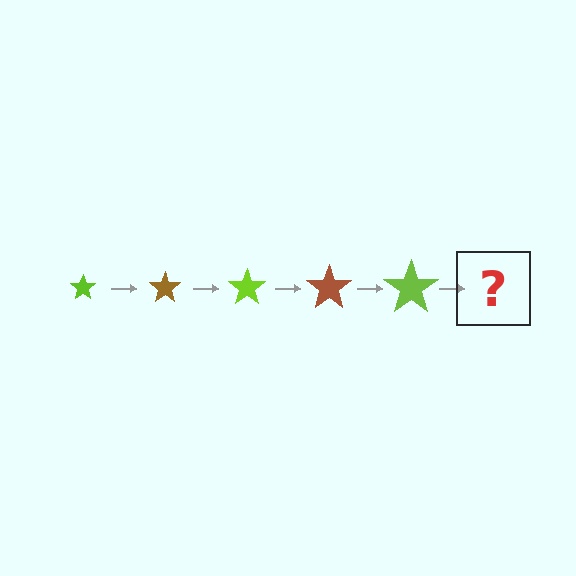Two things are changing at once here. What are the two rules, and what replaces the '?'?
The two rules are that the star grows larger each step and the color cycles through lime and brown. The '?' should be a brown star, larger than the previous one.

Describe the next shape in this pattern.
It should be a brown star, larger than the previous one.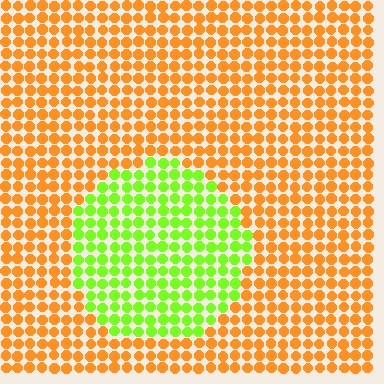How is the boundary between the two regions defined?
The boundary is defined purely by a slight shift in hue (about 66 degrees). Spacing, size, and orientation are identical on both sides.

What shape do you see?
I see a circle.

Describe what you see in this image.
The image is filled with small orange elements in a uniform arrangement. A circle-shaped region is visible where the elements are tinted to a slightly different hue, forming a subtle color boundary.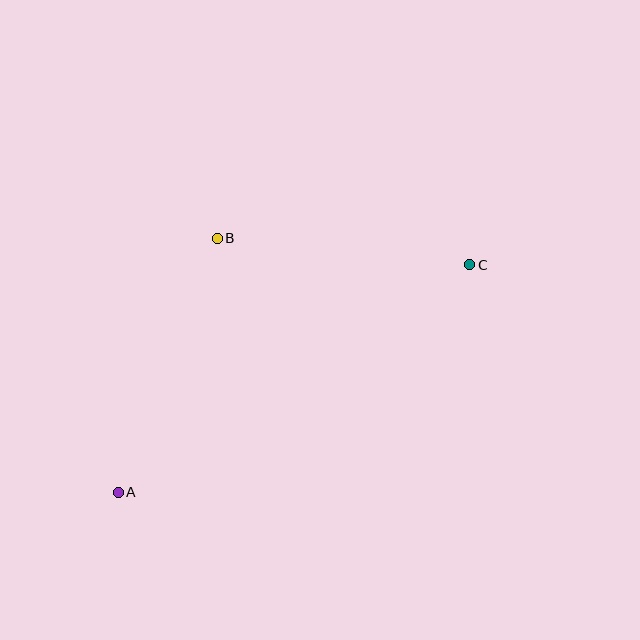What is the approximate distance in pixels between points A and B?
The distance between A and B is approximately 272 pixels.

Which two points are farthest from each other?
Points A and C are farthest from each other.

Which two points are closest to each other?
Points B and C are closest to each other.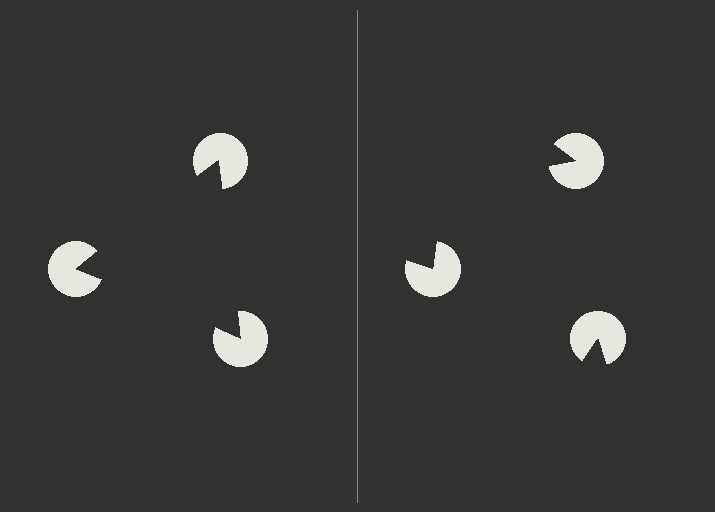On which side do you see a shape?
An illusory triangle appears on the left side. On the right side the wedge cuts are rotated, so no coherent shape forms.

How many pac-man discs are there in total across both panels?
6 — 3 on each side.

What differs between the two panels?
The pac-man discs are positioned identically on both sides; only the wedge orientations differ. On the left they align to a triangle; on the right they are misaligned.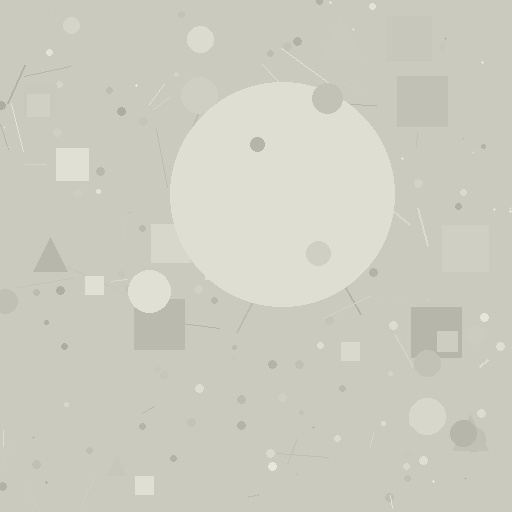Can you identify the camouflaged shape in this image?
The camouflaged shape is a circle.